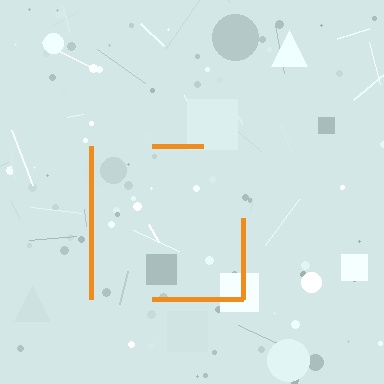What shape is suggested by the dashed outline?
The dashed outline suggests a square.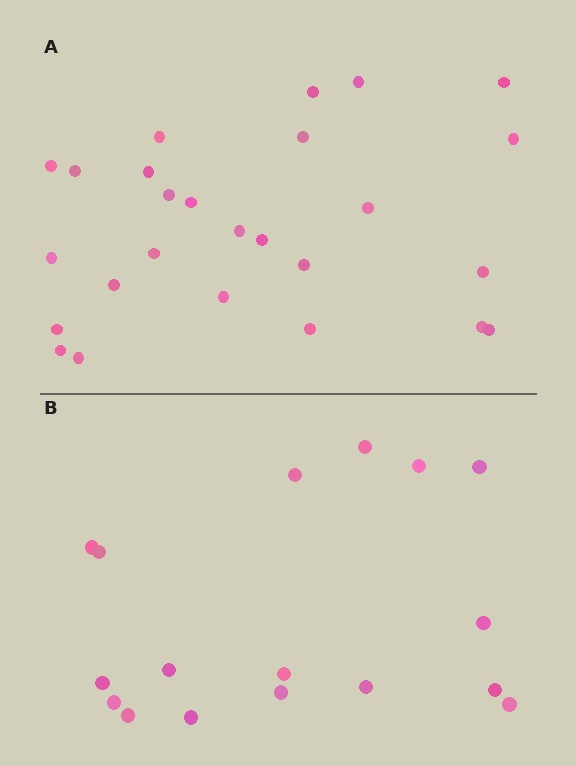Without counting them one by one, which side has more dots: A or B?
Region A (the top region) has more dots.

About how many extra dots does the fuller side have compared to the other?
Region A has roughly 8 or so more dots than region B.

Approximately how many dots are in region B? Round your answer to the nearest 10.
About 20 dots. (The exact count is 17, which rounds to 20.)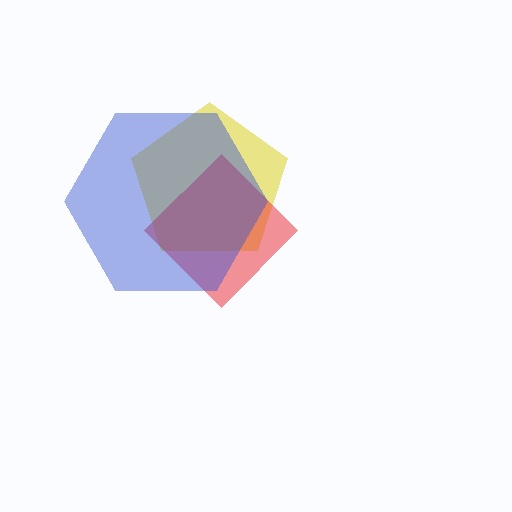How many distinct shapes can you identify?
There are 3 distinct shapes: a yellow pentagon, a red diamond, a blue hexagon.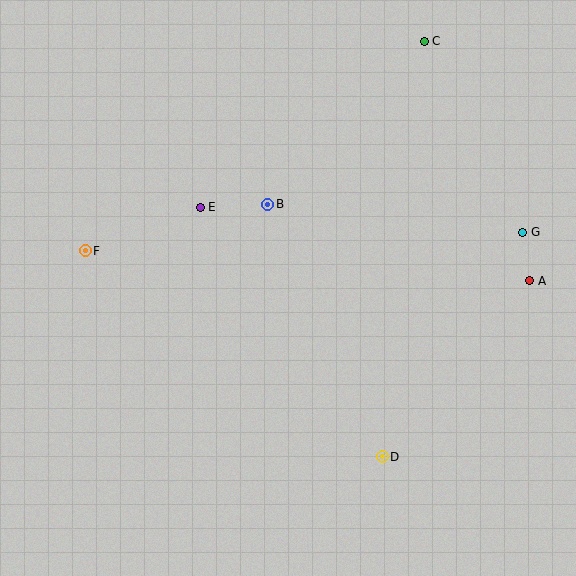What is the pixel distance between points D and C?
The distance between D and C is 418 pixels.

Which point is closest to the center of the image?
Point B at (268, 204) is closest to the center.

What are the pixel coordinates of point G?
Point G is at (522, 232).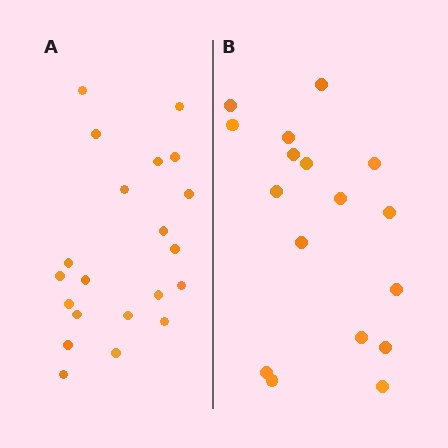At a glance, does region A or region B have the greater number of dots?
Region A (the left region) has more dots.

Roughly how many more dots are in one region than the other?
Region A has about 4 more dots than region B.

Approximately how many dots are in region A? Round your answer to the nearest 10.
About 20 dots. (The exact count is 21, which rounds to 20.)